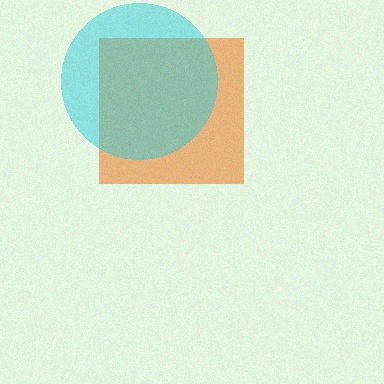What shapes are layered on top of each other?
The layered shapes are: an orange square, a cyan circle.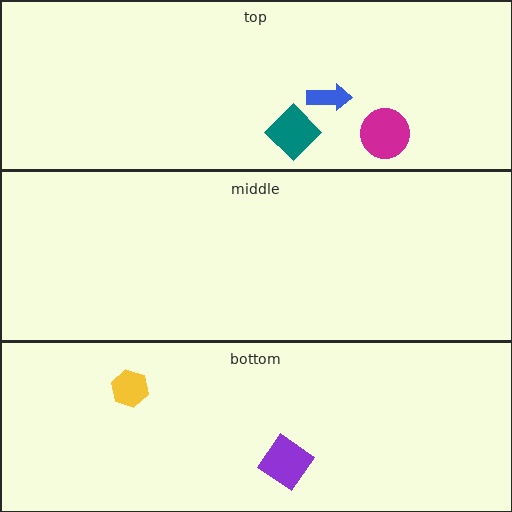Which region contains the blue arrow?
The top region.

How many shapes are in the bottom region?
2.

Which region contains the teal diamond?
The top region.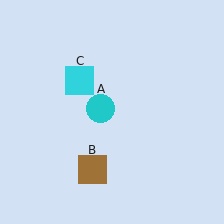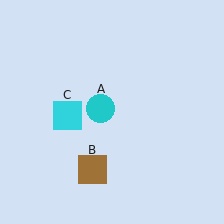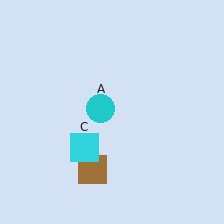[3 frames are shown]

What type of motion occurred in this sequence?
The cyan square (object C) rotated counterclockwise around the center of the scene.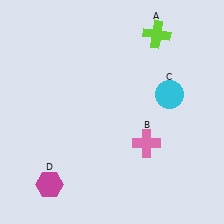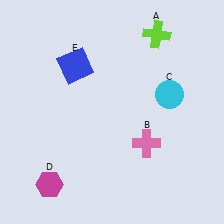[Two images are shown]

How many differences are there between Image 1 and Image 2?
There is 1 difference between the two images.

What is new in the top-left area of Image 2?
A blue square (E) was added in the top-left area of Image 2.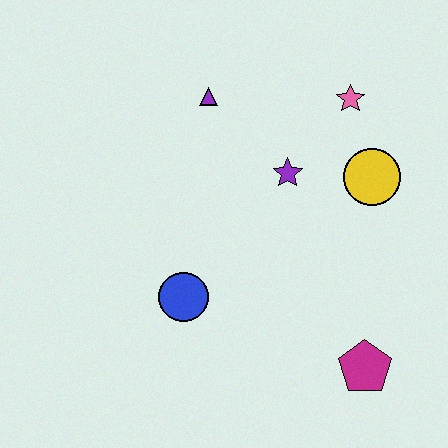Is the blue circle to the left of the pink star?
Yes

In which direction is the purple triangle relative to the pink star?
The purple triangle is to the left of the pink star.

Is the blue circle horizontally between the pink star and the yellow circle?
No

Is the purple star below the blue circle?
No